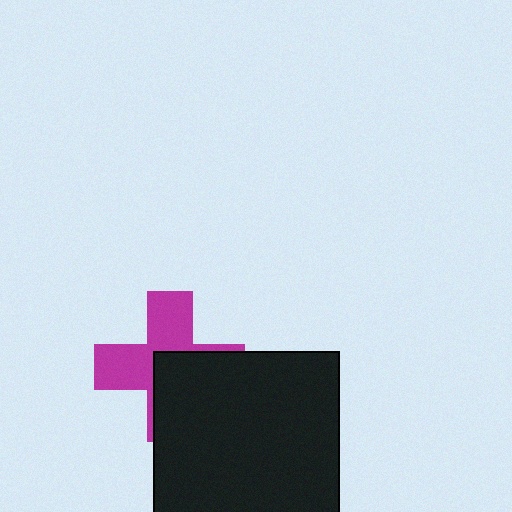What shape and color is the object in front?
The object in front is a black square.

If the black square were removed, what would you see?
You would see the complete magenta cross.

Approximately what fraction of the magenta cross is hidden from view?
Roughly 47% of the magenta cross is hidden behind the black square.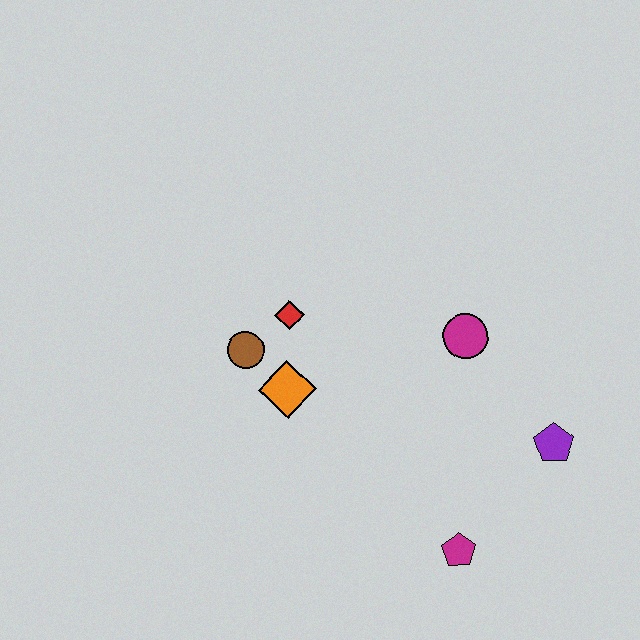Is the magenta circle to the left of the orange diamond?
No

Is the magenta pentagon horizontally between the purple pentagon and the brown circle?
Yes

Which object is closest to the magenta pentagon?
The purple pentagon is closest to the magenta pentagon.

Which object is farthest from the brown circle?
The purple pentagon is farthest from the brown circle.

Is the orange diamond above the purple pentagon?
Yes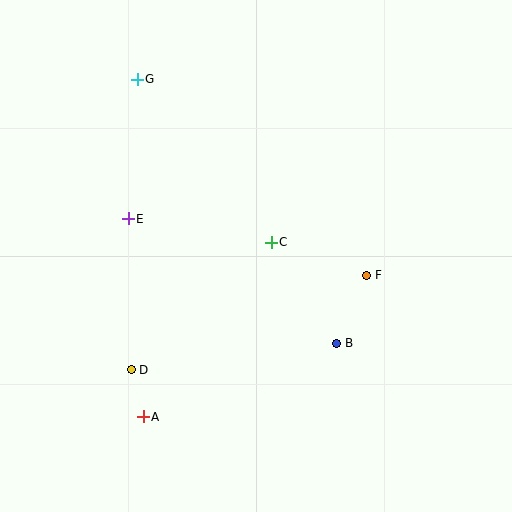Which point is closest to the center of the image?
Point C at (271, 242) is closest to the center.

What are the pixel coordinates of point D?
Point D is at (131, 370).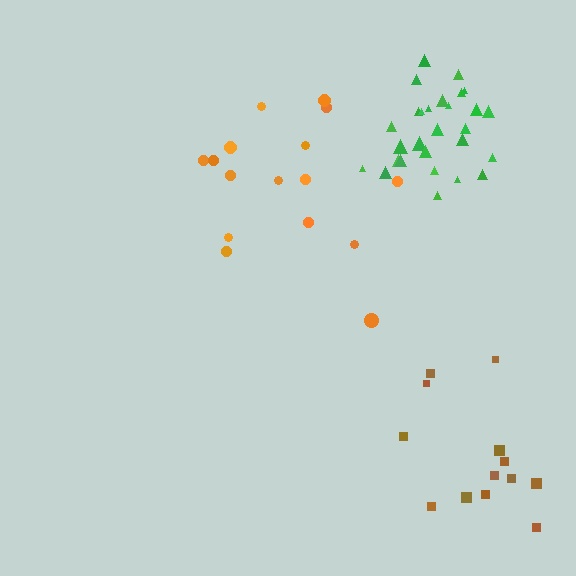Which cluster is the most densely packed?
Green.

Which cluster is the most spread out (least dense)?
Orange.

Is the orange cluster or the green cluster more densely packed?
Green.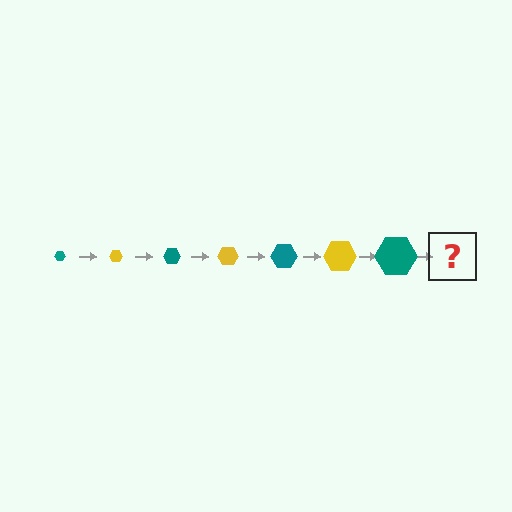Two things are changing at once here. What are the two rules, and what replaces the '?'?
The two rules are that the hexagon grows larger each step and the color cycles through teal and yellow. The '?' should be a yellow hexagon, larger than the previous one.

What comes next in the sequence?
The next element should be a yellow hexagon, larger than the previous one.